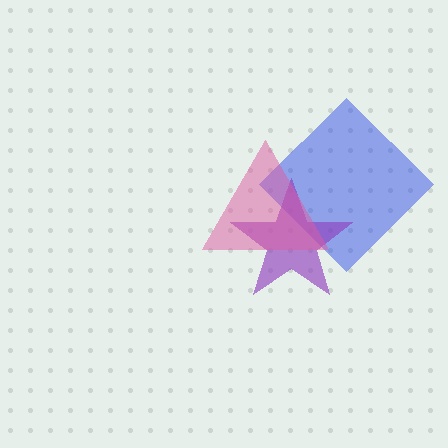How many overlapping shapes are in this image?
There are 3 overlapping shapes in the image.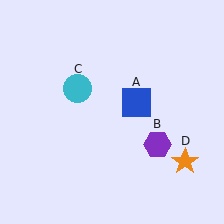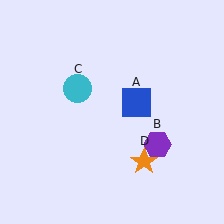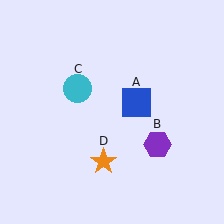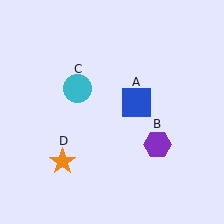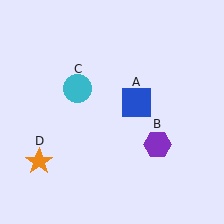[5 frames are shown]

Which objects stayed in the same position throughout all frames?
Blue square (object A) and purple hexagon (object B) and cyan circle (object C) remained stationary.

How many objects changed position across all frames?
1 object changed position: orange star (object D).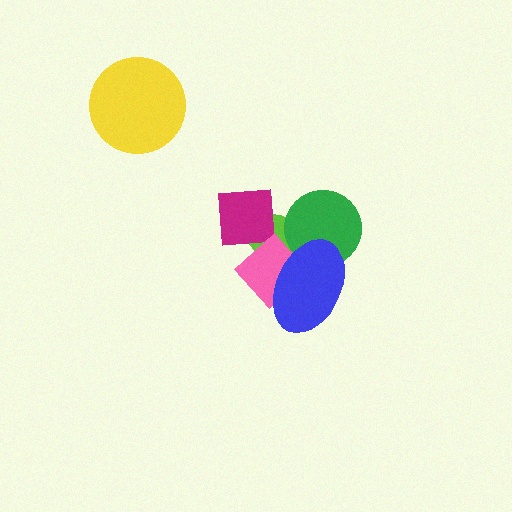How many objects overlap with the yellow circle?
0 objects overlap with the yellow circle.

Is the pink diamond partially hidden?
Yes, it is partially covered by another shape.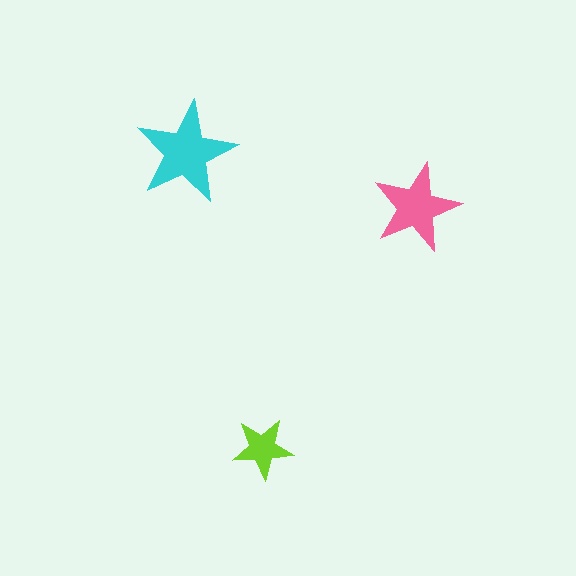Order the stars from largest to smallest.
the cyan one, the pink one, the lime one.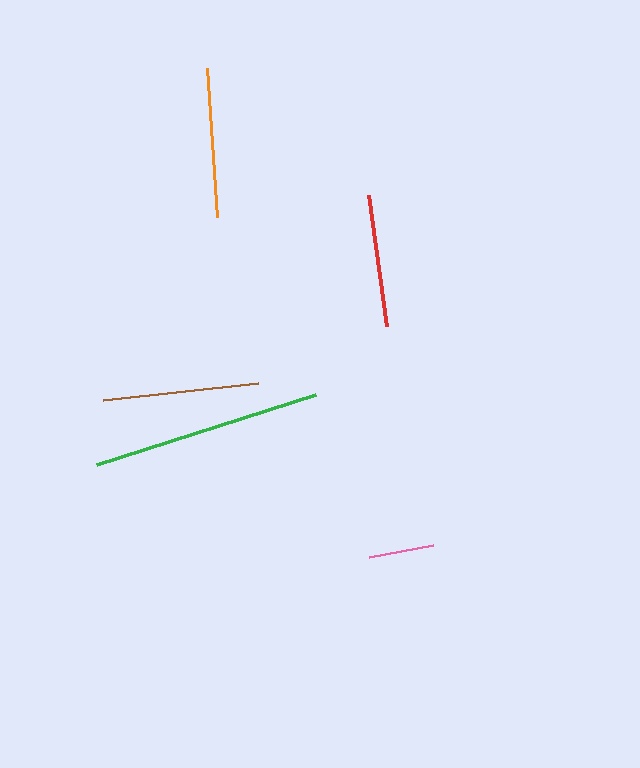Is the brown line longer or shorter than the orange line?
The brown line is longer than the orange line.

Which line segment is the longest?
The green line is the longest at approximately 230 pixels.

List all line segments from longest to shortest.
From longest to shortest: green, brown, orange, red, pink.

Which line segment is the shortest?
The pink line is the shortest at approximately 65 pixels.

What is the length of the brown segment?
The brown segment is approximately 156 pixels long.